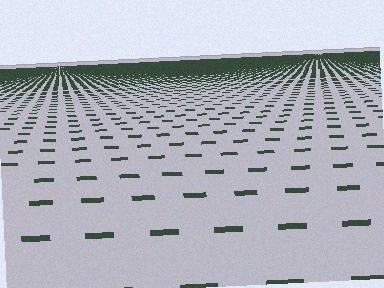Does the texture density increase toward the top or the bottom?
Density increases toward the top.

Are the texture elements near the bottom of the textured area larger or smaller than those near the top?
Larger. Near the bottom, elements are closer to the viewer and appear at a bigger on-screen size.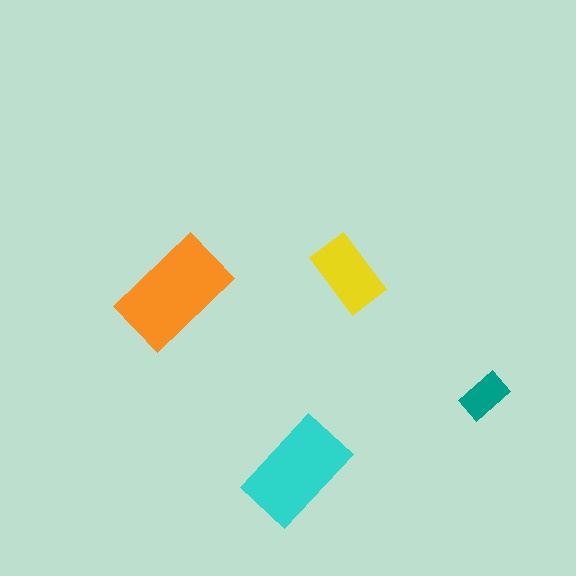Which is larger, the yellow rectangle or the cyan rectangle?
The cyan one.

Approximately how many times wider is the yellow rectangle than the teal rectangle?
About 1.5 times wider.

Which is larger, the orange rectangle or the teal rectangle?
The orange one.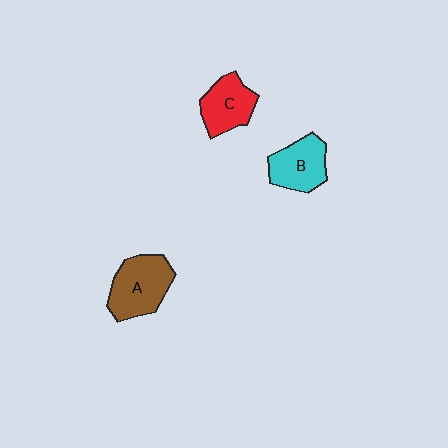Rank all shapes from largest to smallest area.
From largest to smallest: A (brown), B (cyan), C (red).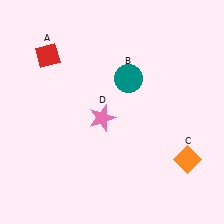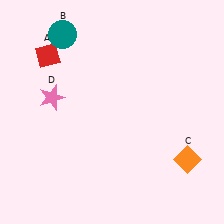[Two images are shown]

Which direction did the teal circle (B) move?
The teal circle (B) moved left.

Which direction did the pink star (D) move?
The pink star (D) moved left.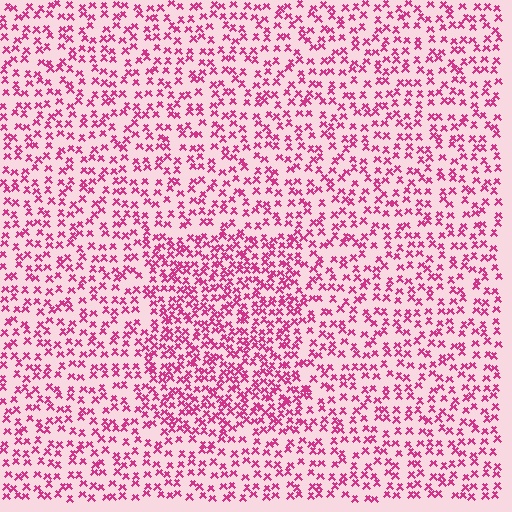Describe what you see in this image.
The image contains small magenta elements arranged at two different densities. A rectangle-shaped region is visible where the elements are more densely packed than the surrounding area.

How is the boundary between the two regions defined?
The boundary is defined by a change in element density (approximately 1.7x ratio). All elements are the same color, size, and shape.